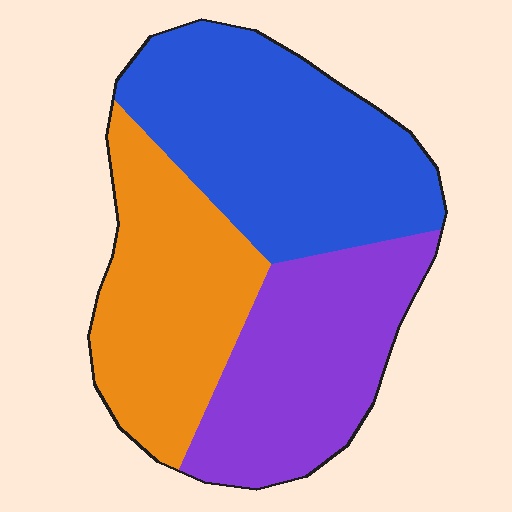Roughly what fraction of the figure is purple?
Purple covers around 30% of the figure.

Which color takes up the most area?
Blue, at roughly 40%.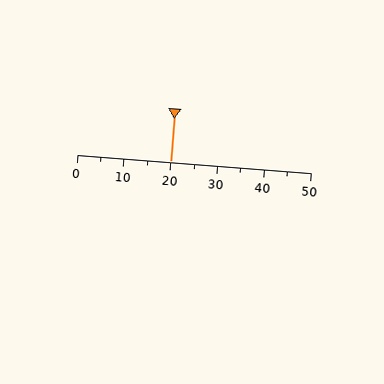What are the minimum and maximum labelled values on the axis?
The axis runs from 0 to 50.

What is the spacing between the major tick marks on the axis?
The major ticks are spaced 10 apart.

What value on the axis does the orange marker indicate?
The marker indicates approximately 20.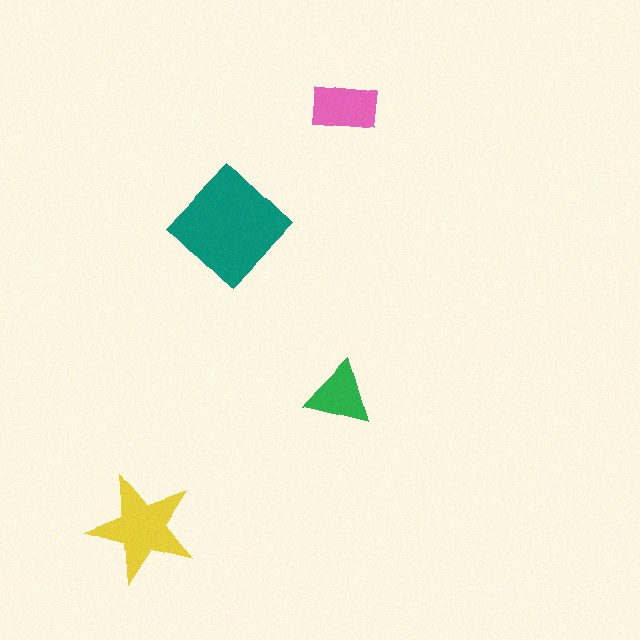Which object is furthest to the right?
The pink rectangle is rightmost.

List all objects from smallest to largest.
The green triangle, the pink rectangle, the yellow star, the teal diamond.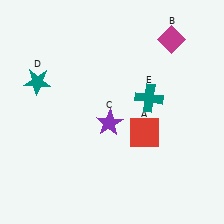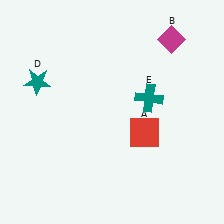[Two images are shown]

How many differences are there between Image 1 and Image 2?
There is 1 difference between the two images.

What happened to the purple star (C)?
The purple star (C) was removed in Image 2. It was in the bottom-left area of Image 1.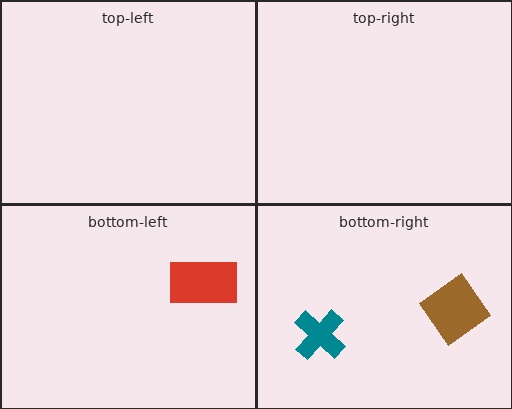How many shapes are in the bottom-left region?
1.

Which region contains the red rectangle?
The bottom-left region.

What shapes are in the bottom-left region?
The red rectangle.